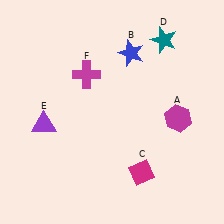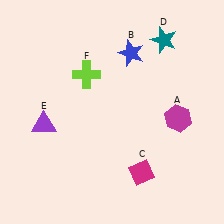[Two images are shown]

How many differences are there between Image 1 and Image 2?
There is 1 difference between the two images.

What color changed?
The cross (F) changed from magenta in Image 1 to lime in Image 2.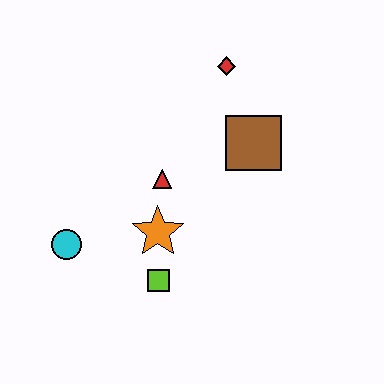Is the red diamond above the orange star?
Yes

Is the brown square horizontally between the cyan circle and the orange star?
No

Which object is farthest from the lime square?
The red diamond is farthest from the lime square.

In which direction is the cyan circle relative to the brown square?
The cyan circle is to the left of the brown square.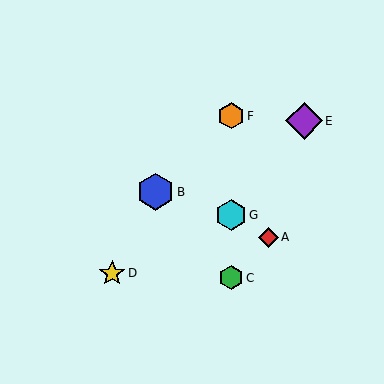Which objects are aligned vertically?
Objects C, F, G are aligned vertically.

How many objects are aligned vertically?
3 objects (C, F, G) are aligned vertically.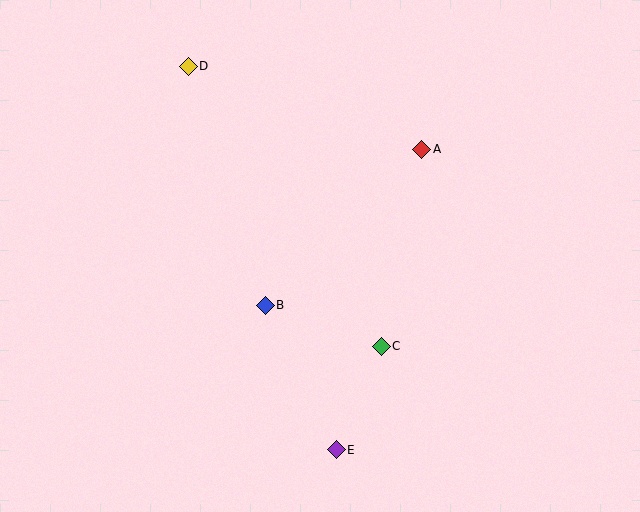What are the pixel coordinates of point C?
Point C is at (381, 346).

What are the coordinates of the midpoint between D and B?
The midpoint between D and B is at (227, 186).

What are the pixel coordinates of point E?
Point E is at (336, 450).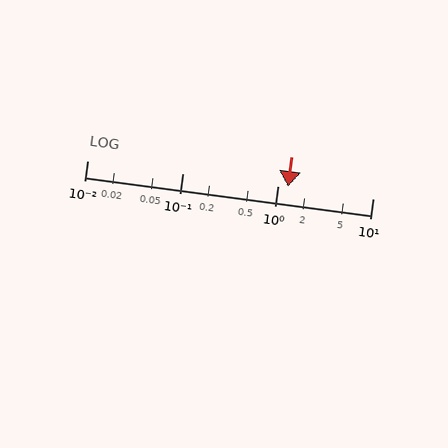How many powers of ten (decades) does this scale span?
The scale spans 3 decades, from 0.01 to 10.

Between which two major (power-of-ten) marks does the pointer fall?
The pointer is between 1 and 10.